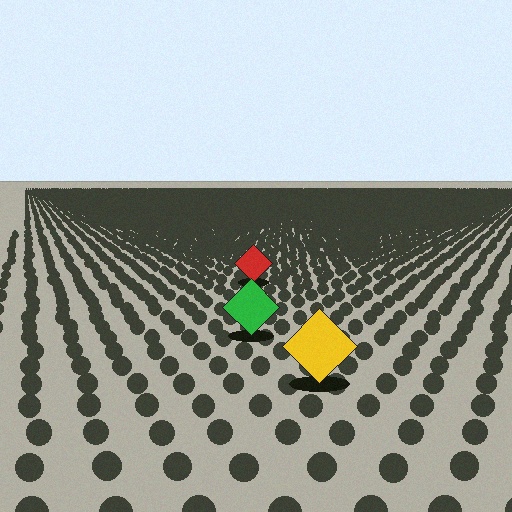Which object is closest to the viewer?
The yellow diamond is closest. The texture marks near it are larger and more spread out.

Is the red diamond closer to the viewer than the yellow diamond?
No. The yellow diamond is closer — you can tell from the texture gradient: the ground texture is coarser near it.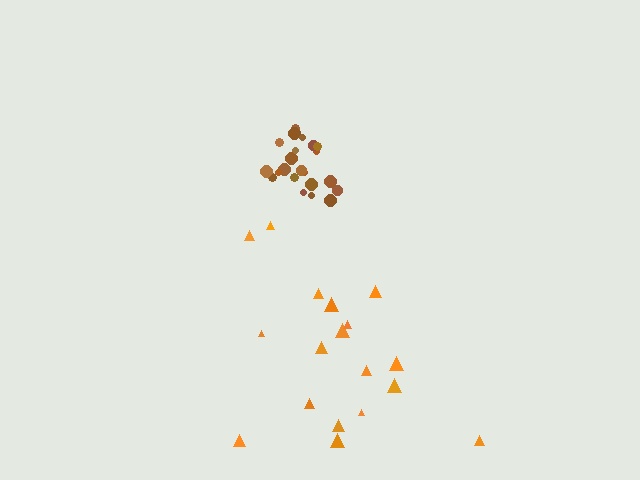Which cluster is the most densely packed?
Brown.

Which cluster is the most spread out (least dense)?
Orange.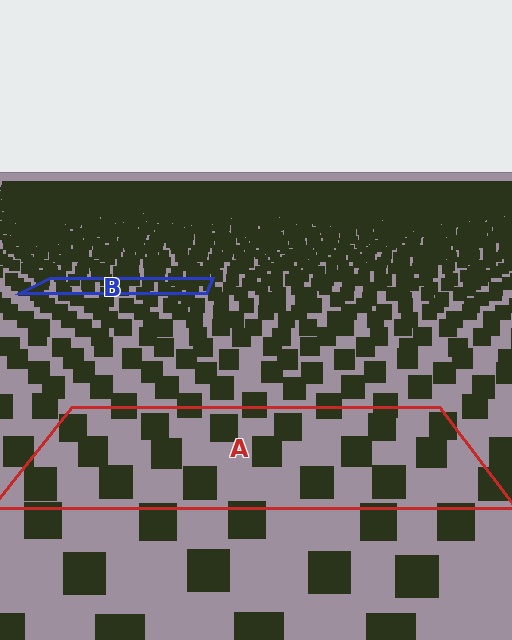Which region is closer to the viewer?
Region A is closer. The texture elements there are larger and more spread out.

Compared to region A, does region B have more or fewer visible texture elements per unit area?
Region B has more texture elements per unit area — they are packed more densely because it is farther away.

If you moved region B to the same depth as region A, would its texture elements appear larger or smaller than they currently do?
They would appear larger. At a closer depth, the same texture elements are projected at a bigger on-screen size.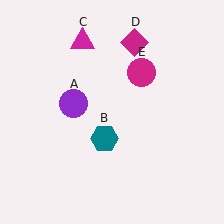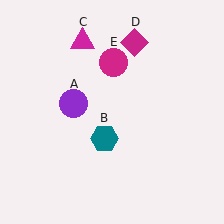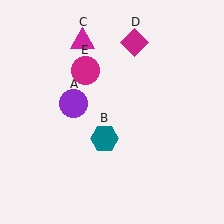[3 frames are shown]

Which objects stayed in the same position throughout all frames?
Purple circle (object A) and teal hexagon (object B) and magenta triangle (object C) and magenta diamond (object D) remained stationary.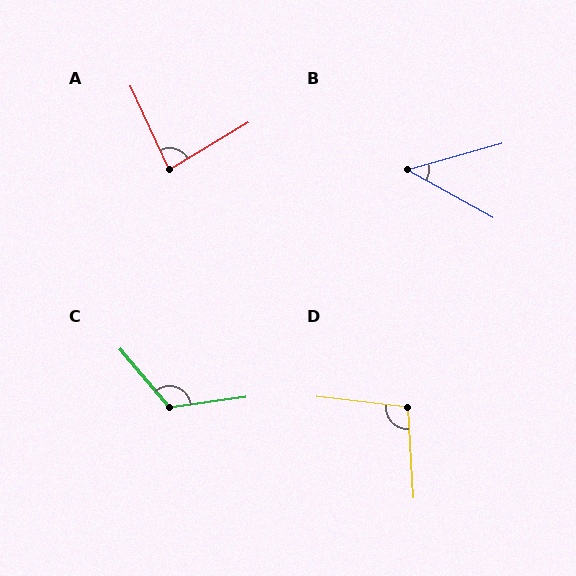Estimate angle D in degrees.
Approximately 100 degrees.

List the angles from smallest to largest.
B (44°), A (84°), D (100°), C (123°).